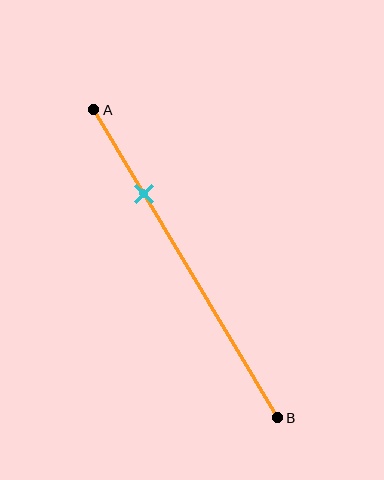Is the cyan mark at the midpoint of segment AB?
No, the mark is at about 25% from A, not at the 50% midpoint.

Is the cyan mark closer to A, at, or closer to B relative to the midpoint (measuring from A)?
The cyan mark is closer to point A than the midpoint of segment AB.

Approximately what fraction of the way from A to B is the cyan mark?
The cyan mark is approximately 25% of the way from A to B.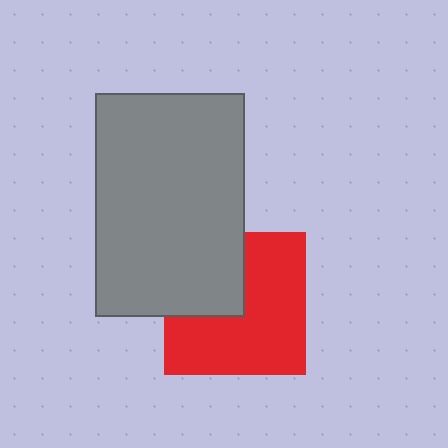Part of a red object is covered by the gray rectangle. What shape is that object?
It is a square.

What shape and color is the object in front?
The object in front is a gray rectangle.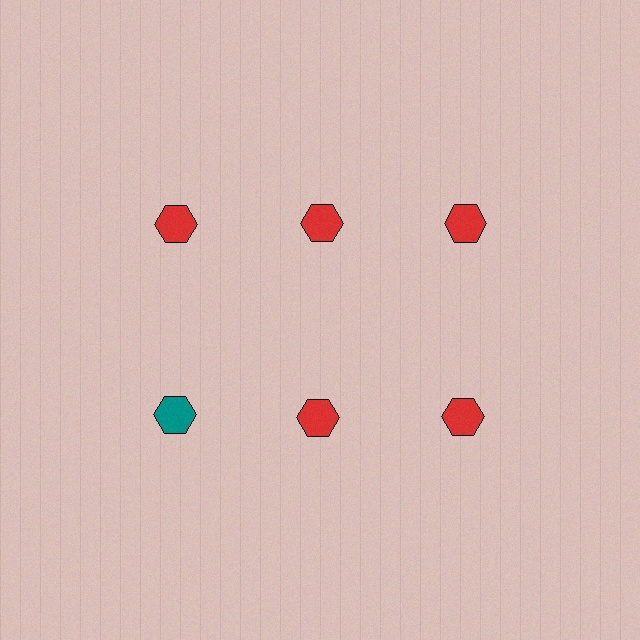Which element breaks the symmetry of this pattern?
The teal hexagon in the second row, leftmost column breaks the symmetry. All other shapes are red hexagons.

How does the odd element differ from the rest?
It has a different color: teal instead of red.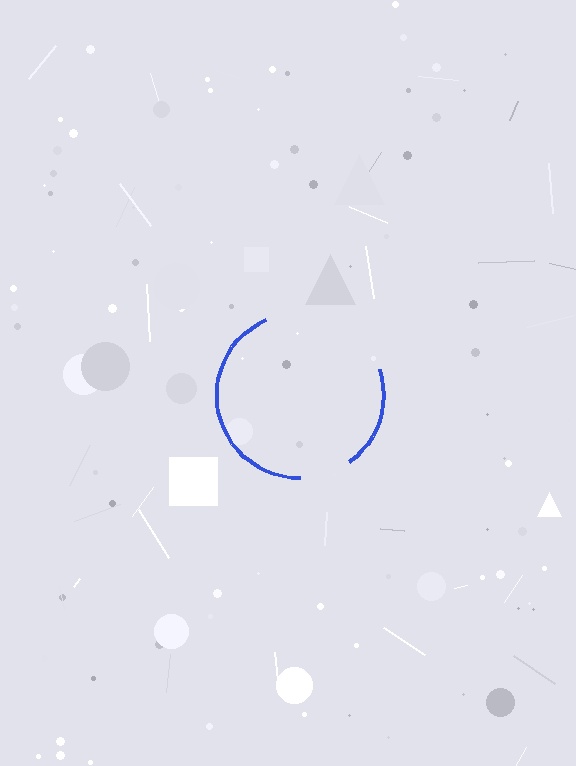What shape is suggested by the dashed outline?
The dashed outline suggests a circle.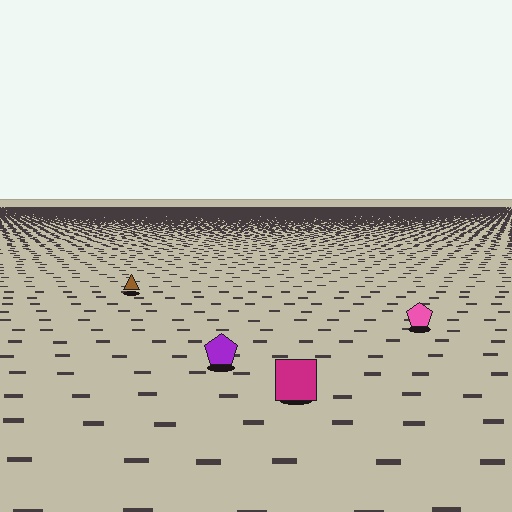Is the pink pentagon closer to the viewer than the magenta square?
No. The magenta square is closer — you can tell from the texture gradient: the ground texture is coarser near it.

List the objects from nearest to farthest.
From nearest to farthest: the magenta square, the purple pentagon, the pink pentagon, the brown triangle.